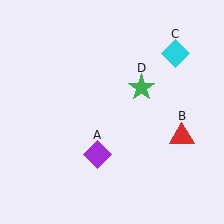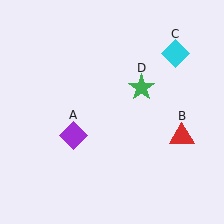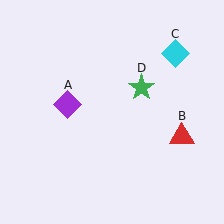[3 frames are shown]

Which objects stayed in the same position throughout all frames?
Red triangle (object B) and cyan diamond (object C) and green star (object D) remained stationary.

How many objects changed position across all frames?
1 object changed position: purple diamond (object A).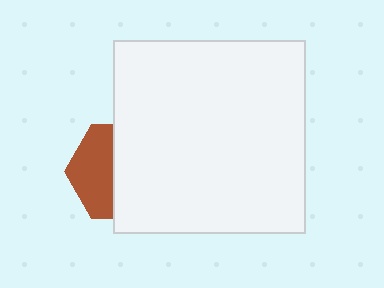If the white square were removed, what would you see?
You would see the complete brown hexagon.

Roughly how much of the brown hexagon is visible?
A small part of it is visible (roughly 44%).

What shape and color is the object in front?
The object in front is a white square.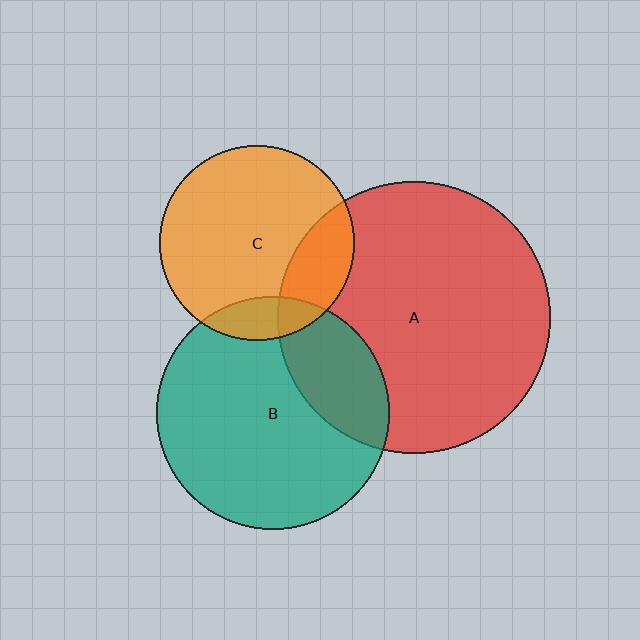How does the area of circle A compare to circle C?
Approximately 2.0 times.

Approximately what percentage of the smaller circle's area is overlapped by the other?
Approximately 20%.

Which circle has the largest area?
Circle A (red).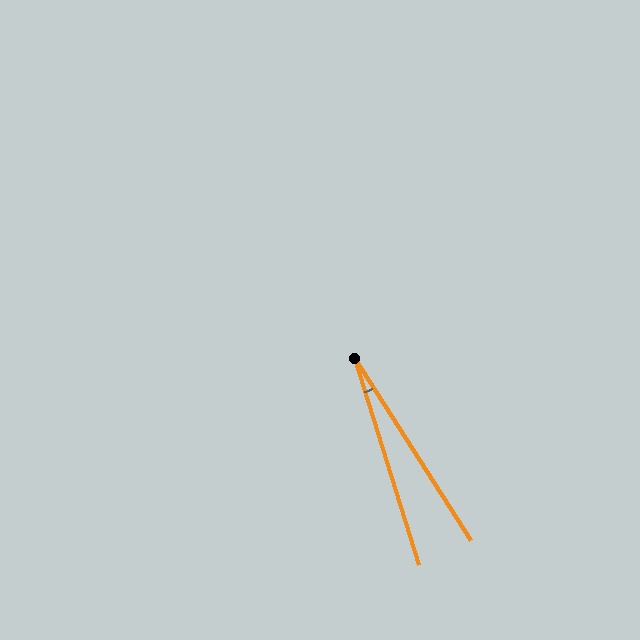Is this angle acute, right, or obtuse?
It is acute.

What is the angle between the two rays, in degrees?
Approximately 15 degrees.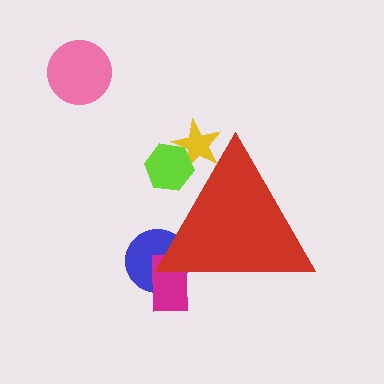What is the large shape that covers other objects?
A red triangle.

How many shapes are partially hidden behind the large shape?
4 shapes are partially hidden.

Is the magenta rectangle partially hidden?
Yes, the magenta rectangle is partially hidden behind the red triangle.